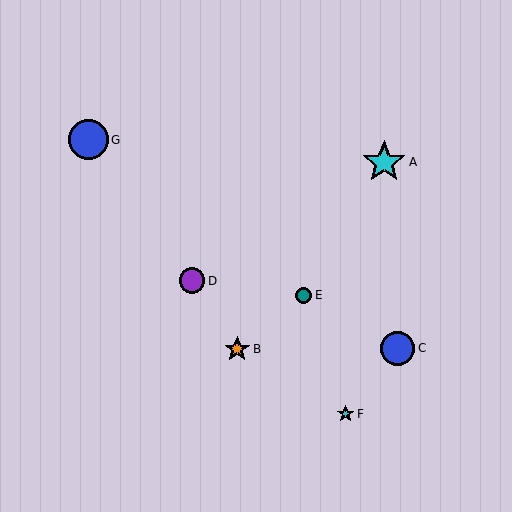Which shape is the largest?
The cyan star (labeled A) is the largest.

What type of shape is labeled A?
Shape A is a cyan star.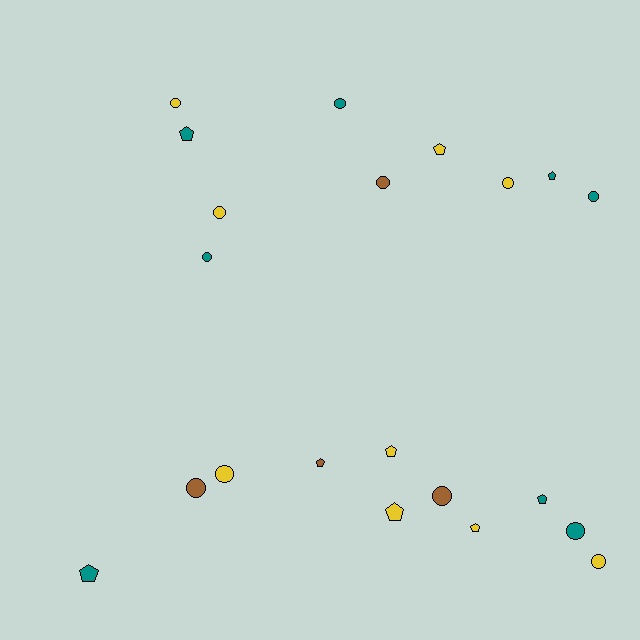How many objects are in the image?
There are 21 objects.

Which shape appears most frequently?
Circle, with 12 objects.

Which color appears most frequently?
Yellow, with 9 objects.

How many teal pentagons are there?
There are 4 teal pentagons.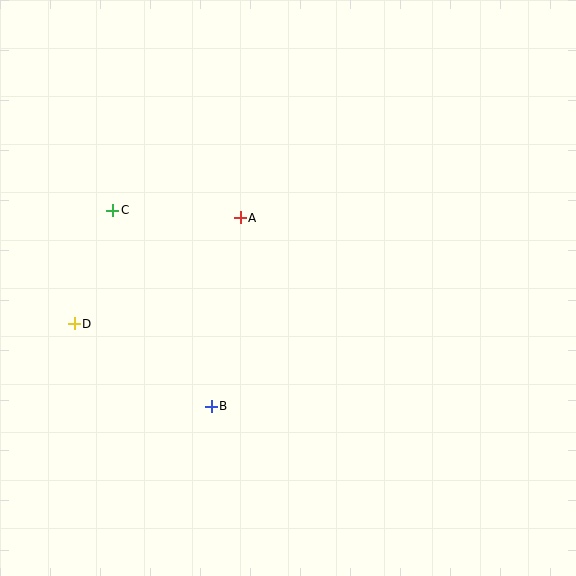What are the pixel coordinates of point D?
Point D is at (74, 324).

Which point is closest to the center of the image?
Point A at (240, 218) is closest to the center.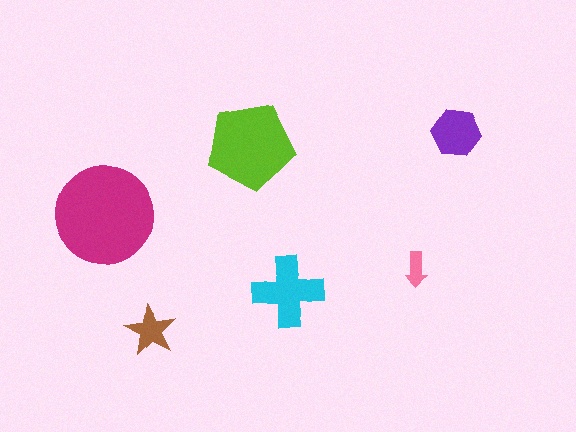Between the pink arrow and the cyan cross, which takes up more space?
The cyan cross.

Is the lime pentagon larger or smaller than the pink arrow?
Larger.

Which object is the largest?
The magenta circle.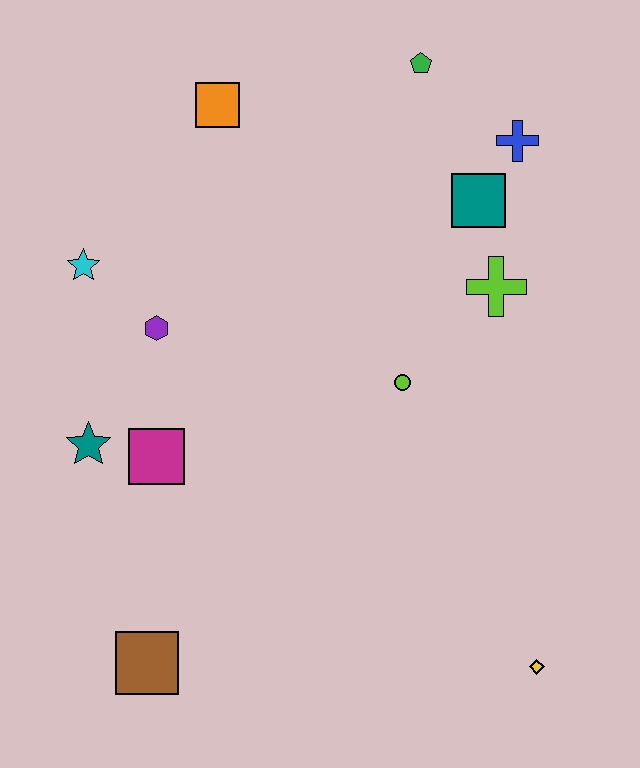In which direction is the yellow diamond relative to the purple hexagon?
The yellow diamond is to the right of the purple hexagon.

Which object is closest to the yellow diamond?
The lime circle is closest to the yellow diamond.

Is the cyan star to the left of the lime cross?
Yes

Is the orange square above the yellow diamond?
Yes